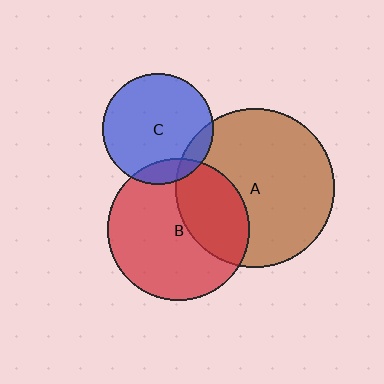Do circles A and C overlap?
Yes.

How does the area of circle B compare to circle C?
Approximately 1.6 times.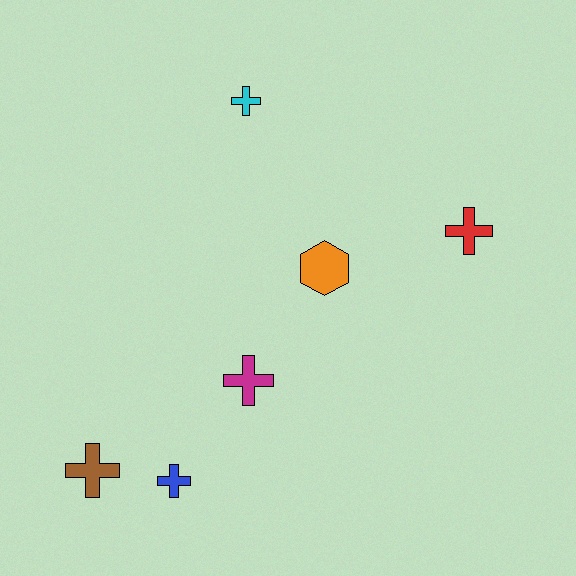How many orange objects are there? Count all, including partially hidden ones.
There is 1 orange object.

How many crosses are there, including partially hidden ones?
There are 5 crosses.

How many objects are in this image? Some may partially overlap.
There are 6 objects.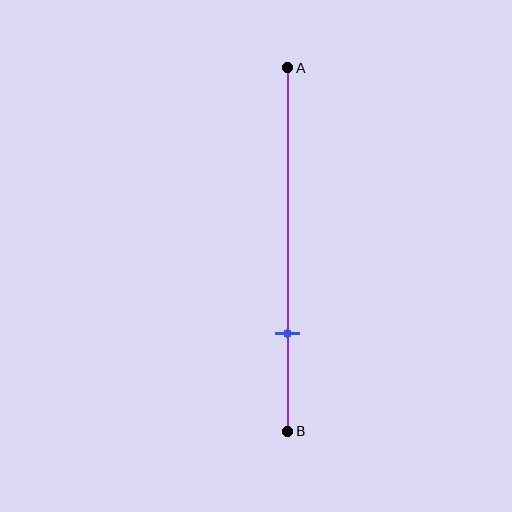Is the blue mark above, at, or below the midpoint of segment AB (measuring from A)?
The blue mark is below the midpoint of segment AB.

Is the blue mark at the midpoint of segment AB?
No, the mark is at about 75% from A, not at the 50% midpoint.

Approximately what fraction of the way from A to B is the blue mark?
The blue mark is approximately 75% of the way from A to B.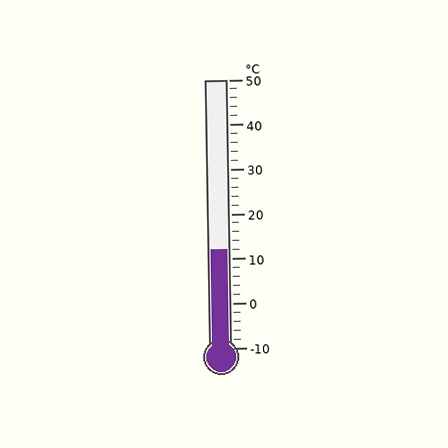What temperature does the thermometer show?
The thermometer shows approximately 12°C.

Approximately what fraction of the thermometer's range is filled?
The thermometer is filled to approximately 35% of its range.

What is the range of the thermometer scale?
The thermometer scale ranges from -10°C to 50°C.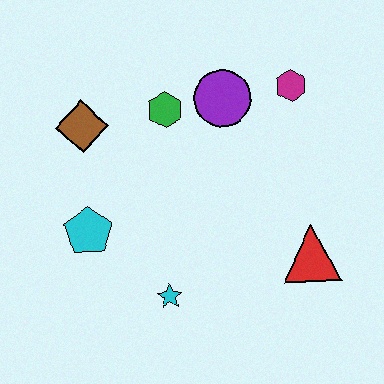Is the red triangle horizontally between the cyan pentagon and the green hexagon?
No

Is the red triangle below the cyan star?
No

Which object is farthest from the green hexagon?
The red triangle is farthest from the green hexagon.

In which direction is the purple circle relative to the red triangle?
The purple circle is above the red triangle.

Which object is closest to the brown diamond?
The green hexagon is closest to the brown diamond.